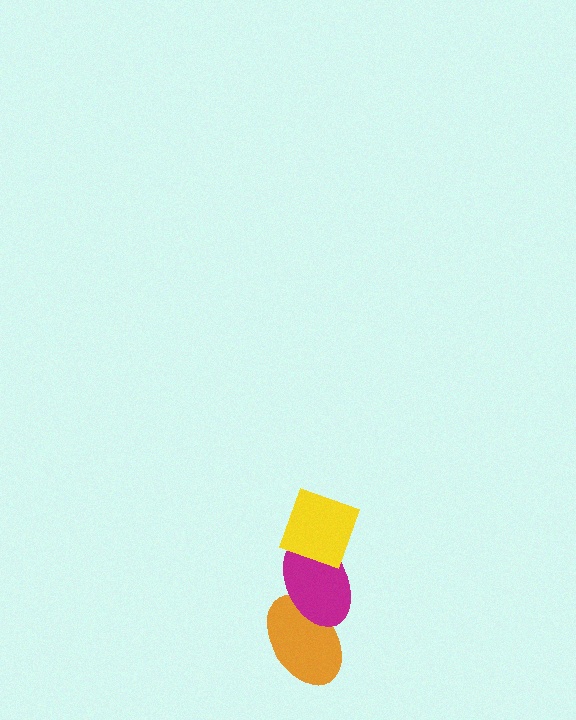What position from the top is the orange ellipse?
The orange ellipse is 3rd from the top.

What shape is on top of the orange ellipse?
The magenta ellipse is on top of the orange ellipse.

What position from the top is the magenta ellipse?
The magenta ellipse is 2nd from the top.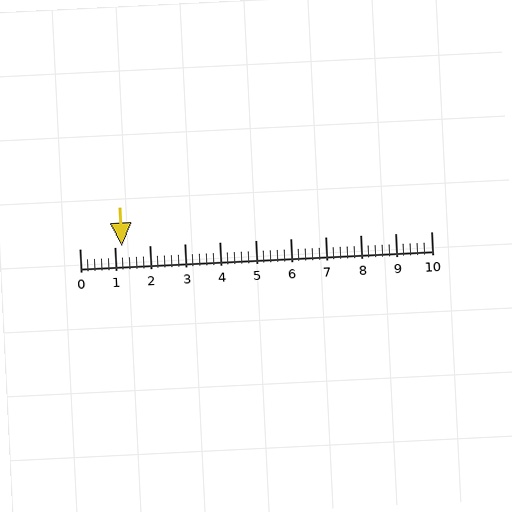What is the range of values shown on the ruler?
The ruler shows values from 0 to 10.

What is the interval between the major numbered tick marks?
The major tick marks are spaced 1 units apart.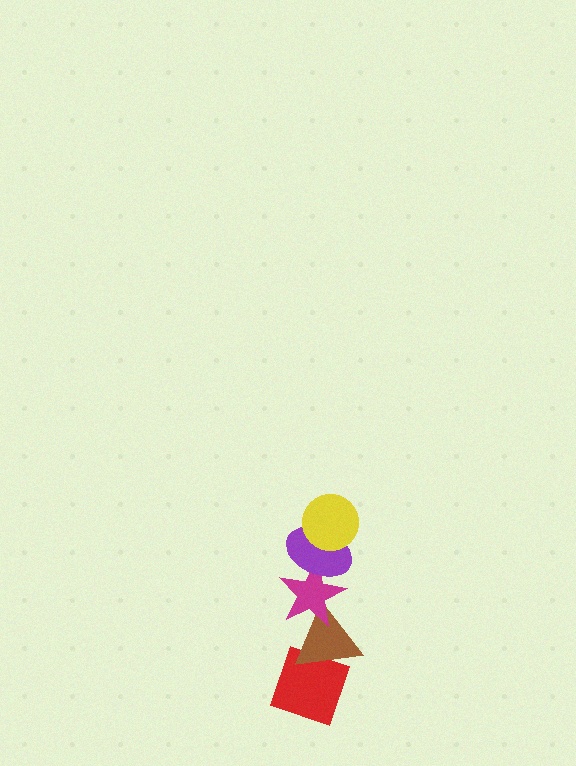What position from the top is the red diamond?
The red diamond is 5th from the top.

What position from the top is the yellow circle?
The yellow circle is 1st from the top.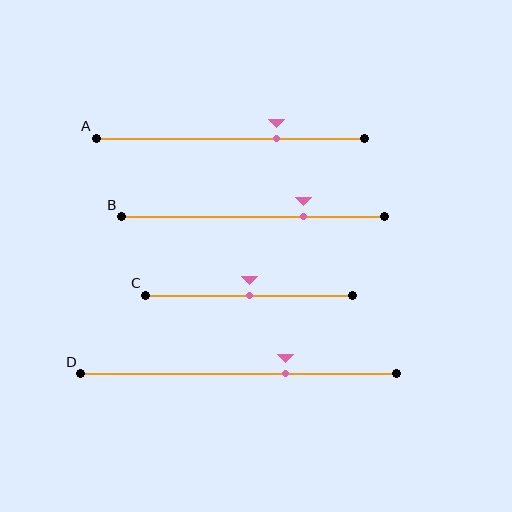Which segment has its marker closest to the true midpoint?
Segment C has its marker closest to the true midpoint.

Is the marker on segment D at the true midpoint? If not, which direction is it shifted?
No, the marker on segment D is shifted to the right by about 15% of the segment length.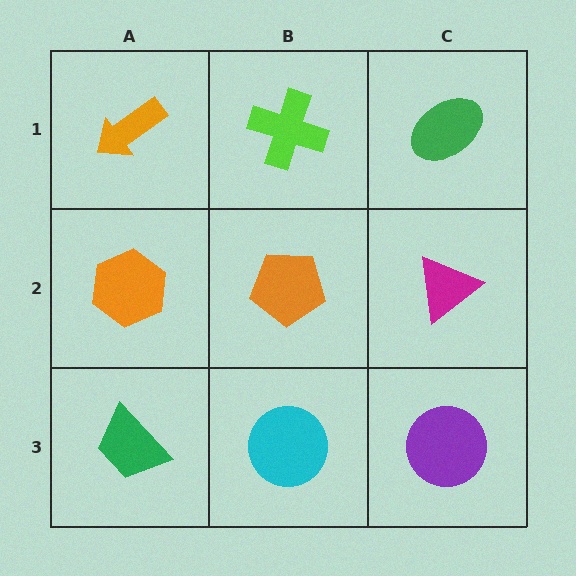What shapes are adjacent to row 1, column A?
An orange hexagon (row 2, column A), a lime cross (row 1, column B).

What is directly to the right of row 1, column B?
A green ellipse.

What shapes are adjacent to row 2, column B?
A lime cross (row 1, column B), a cyan circle (row 3, column B), an orange hexagon (row 2, column A), a magenta triangle (row 2, column C).